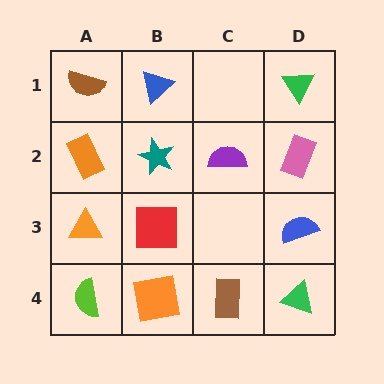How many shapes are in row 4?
4 shapes.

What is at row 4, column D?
A green triangle.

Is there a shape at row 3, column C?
No, that cell is empty.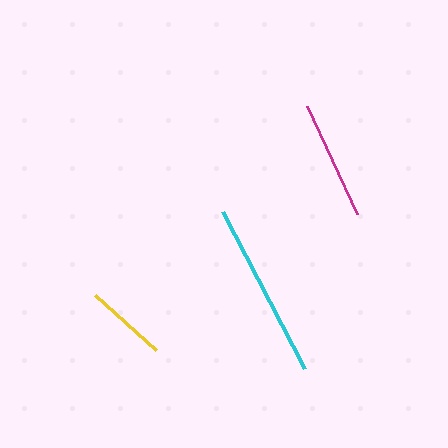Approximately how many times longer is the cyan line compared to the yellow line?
The cyan line is approximately 2.2 times the length of the yellow line.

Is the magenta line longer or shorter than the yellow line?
The magenta line is longer than the yellow line.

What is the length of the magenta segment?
The magenta segment is approximately 120 pixels long.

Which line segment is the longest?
The cyan line is the longest at approximately 177 pixels.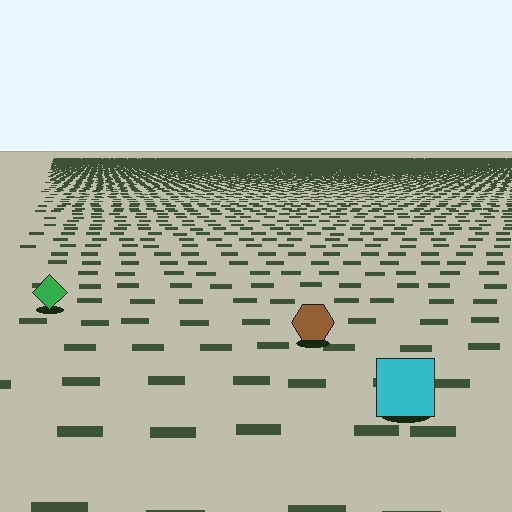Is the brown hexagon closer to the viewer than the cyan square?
No. The cyan square is closer — you can tell from the texture gradient: the ground texture is coarser near it.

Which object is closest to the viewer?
The cyan square is closest. The texture marks near it are larger and more spread out.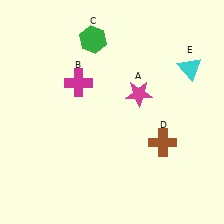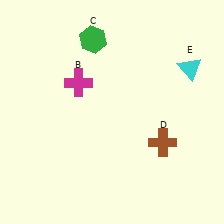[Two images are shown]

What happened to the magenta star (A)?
The magenta star (A) was removed in Image 2. It was in the top-right area of Image 1.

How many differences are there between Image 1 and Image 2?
There is 1 difference between the two images.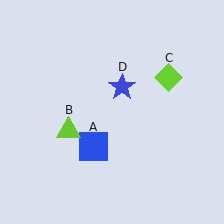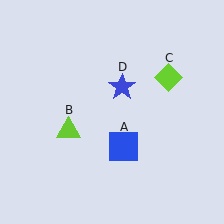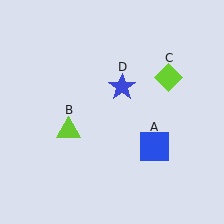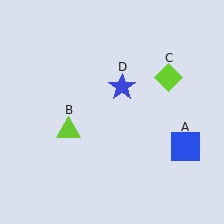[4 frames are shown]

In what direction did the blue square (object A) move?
The blue square (object A) moved right.